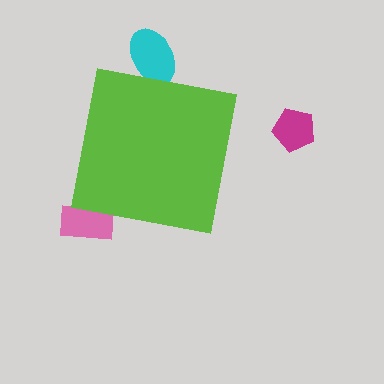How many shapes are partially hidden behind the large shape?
2 shapes are partially hidden.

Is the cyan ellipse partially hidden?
Yes, the cyan ellipse is partially hidden behind the lime square.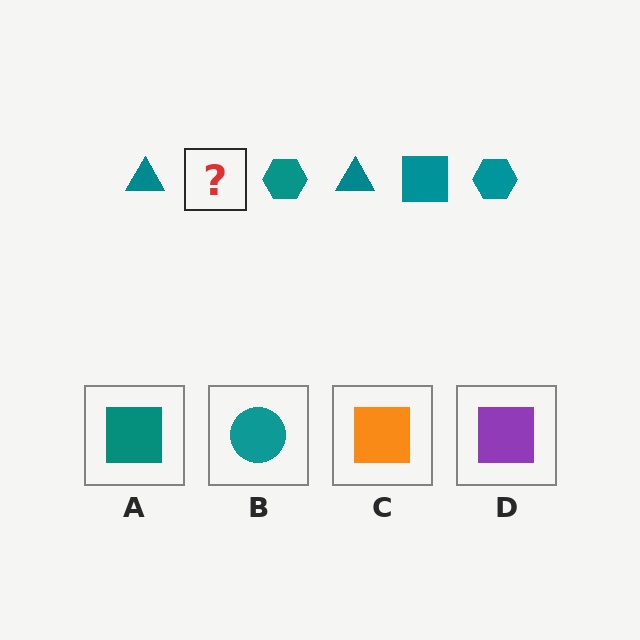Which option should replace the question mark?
Option A.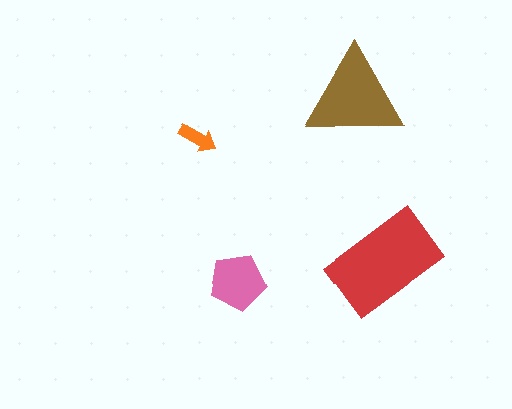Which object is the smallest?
The orange arrow.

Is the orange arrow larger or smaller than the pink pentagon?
Smaller.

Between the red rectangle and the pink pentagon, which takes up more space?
The red rectangle.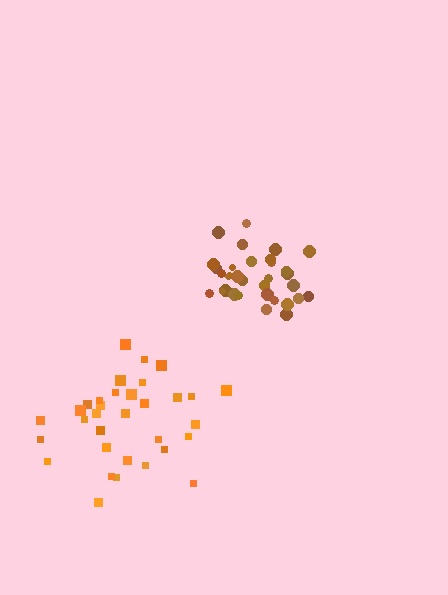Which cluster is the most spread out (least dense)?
Orange.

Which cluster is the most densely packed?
Brown.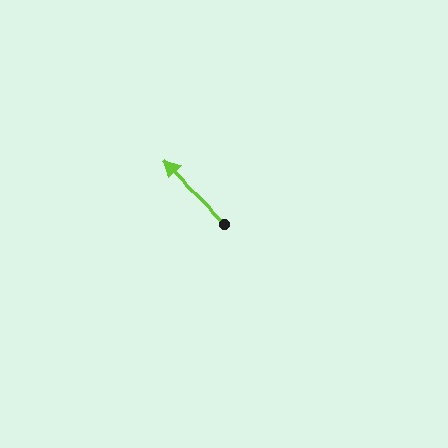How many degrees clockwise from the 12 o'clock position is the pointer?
Approximately 315 degrees.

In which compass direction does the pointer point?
Northwest.